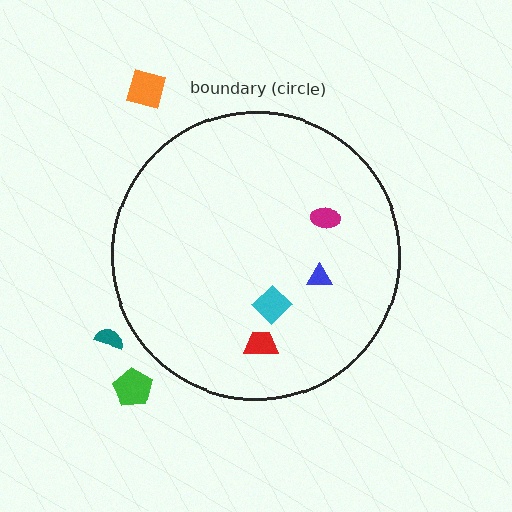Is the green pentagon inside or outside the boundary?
Outside.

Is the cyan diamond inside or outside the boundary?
Inside.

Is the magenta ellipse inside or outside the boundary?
Inside.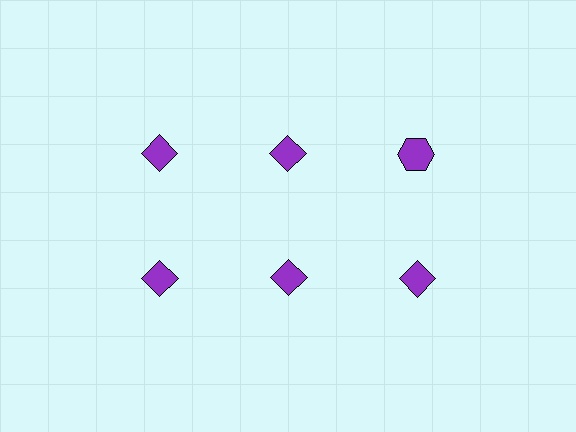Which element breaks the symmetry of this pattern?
The purple hexagon in the top row, center column breaks the symmetry. All other shapes are purple diamonds.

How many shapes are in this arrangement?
There are 6 shapes arranged in a grid pattern.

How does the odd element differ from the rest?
It has a different shape: hexagon instead of diamond.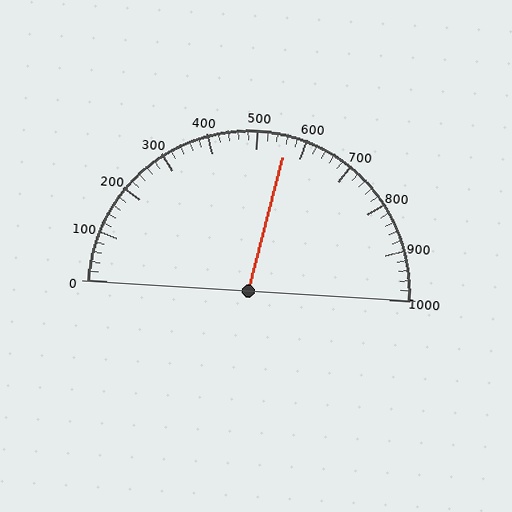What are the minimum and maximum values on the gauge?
The gauge ranges from 0 to 1000.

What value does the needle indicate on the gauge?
The needle indicates approximately 560.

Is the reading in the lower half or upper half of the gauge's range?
The reading is in the upper half of the range (0 to 1000).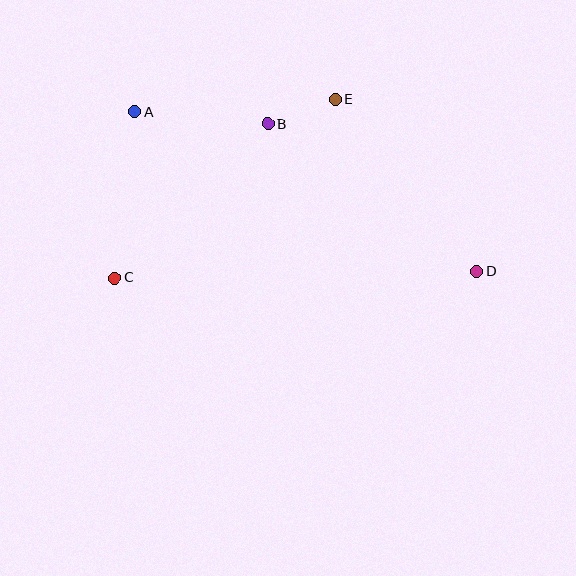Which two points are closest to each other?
Points B and E are closest to each other.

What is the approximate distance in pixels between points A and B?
The distance between A and B is approximately 133 pixels.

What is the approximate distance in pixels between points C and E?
The distance between C and E is approximately 284 pixels.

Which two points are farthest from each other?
Points A and D are farthest from each other.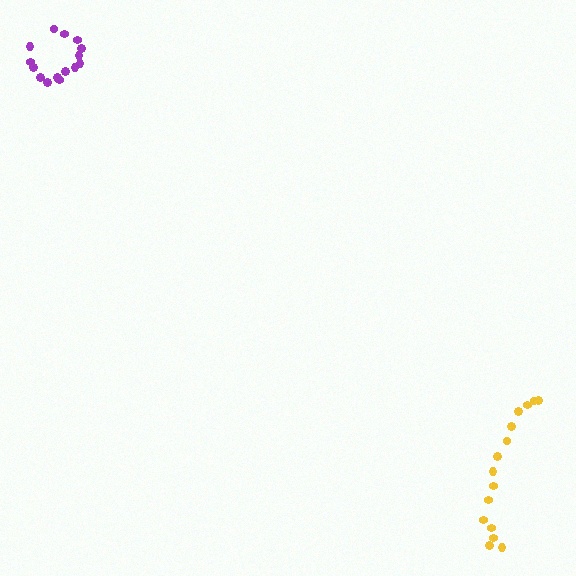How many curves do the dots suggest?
There are 2 distinct paths.